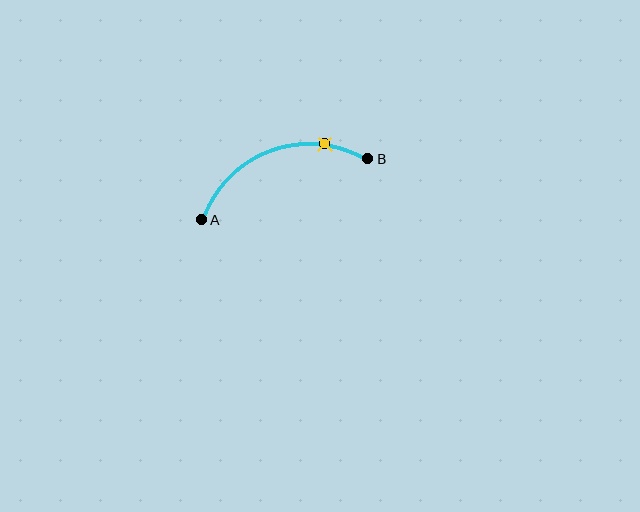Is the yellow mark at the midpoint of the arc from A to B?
No. The yellow mark lies on the arc but is closer to endpoint B. The arc midpoint would be at the point on the curve equidistant along the arc from both A and B.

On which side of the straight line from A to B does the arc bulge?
The arc bulges above the straight line connecting A and B.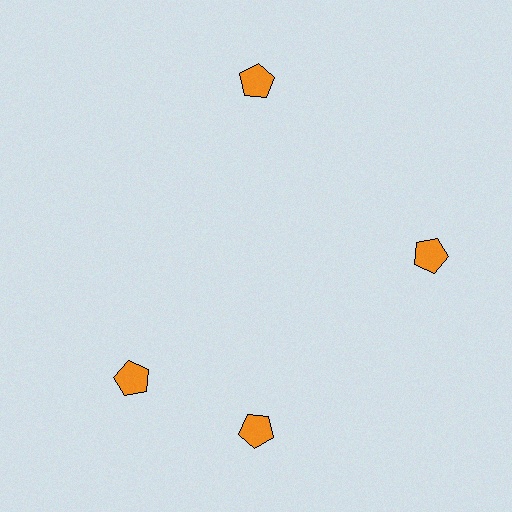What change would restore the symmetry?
The symmetry would be restored by rotating it back into even spacing with its neighbors so that all 4 pentagons sit at equal angles and equal distance from the center.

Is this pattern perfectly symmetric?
No. The 4 orange pentagons are arranged in a ring, but one element near the 9 o'clock position is rotated out of alignment along the ring, breaking the 4-fold rotational symmetry.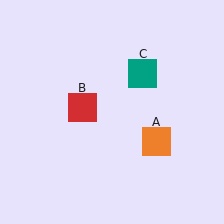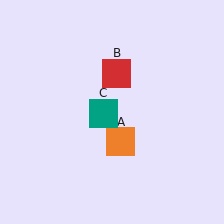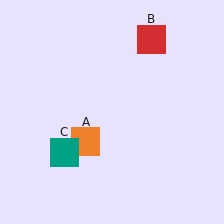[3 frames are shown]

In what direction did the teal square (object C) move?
The teal square (object C) moved down and to the left.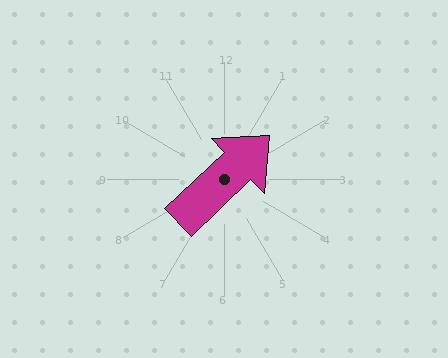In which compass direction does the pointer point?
Northeast.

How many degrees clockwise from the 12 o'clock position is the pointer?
Approximately 46 degrees.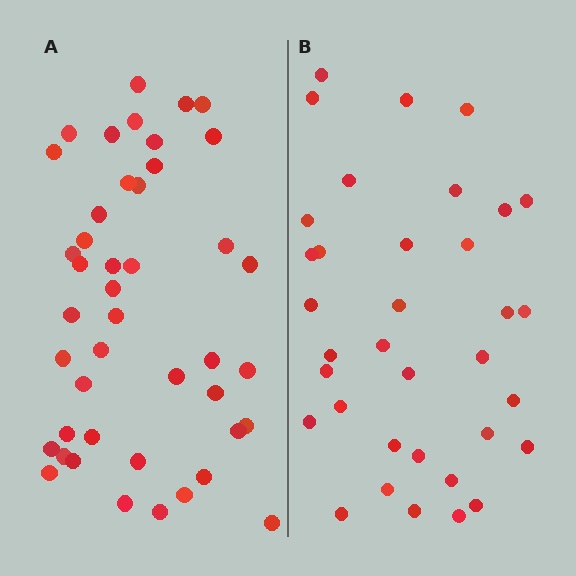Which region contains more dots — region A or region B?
Region A (the left region) has more dots.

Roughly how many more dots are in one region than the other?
Region A has roughly 8 or so more dots than region B.